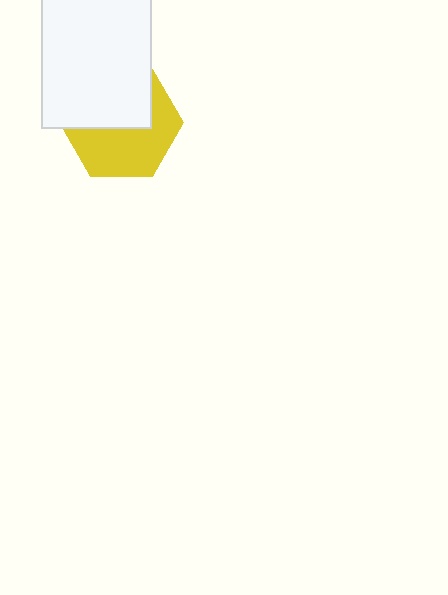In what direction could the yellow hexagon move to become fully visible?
The yellow hexagon could move down. That would shift it out from behind the white rectangle entirely.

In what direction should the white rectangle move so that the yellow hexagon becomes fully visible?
The white rectangle should move up. That is the shortest direction to clear the overlap and leave the yellow hexagon fully visible.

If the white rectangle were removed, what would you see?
You would see the complete yellow hexagon.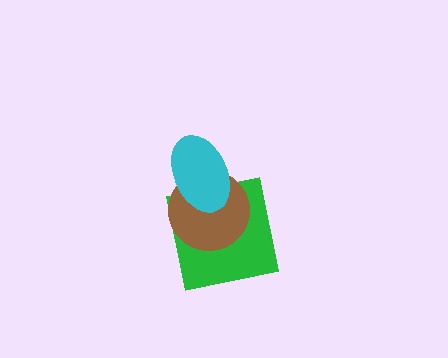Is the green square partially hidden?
Yes, it is partially covered by another shape.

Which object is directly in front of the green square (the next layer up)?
The brown circle is directly in front of the green square.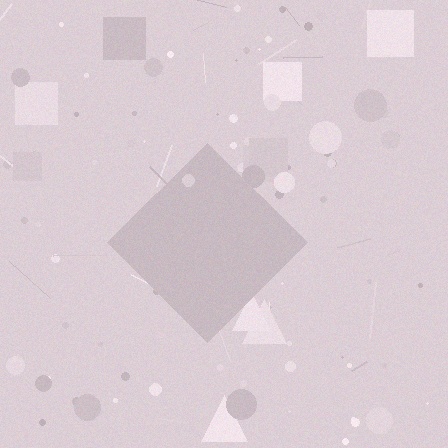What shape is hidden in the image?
A diamond is hidden in the image.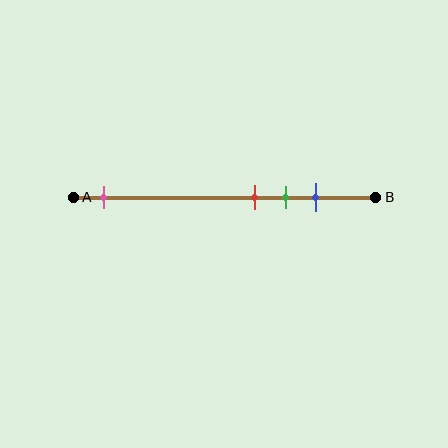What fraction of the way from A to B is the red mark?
The red mark is approximately 60% (0.6) of the way from A to B.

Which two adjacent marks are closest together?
The red and green marks are the closest adjacent pair.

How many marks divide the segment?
There are 4 marks dividing the segment.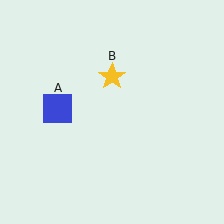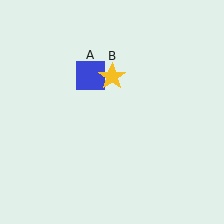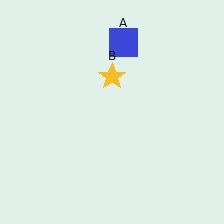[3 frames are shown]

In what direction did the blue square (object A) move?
The blue square (object A) moved up and to the right.